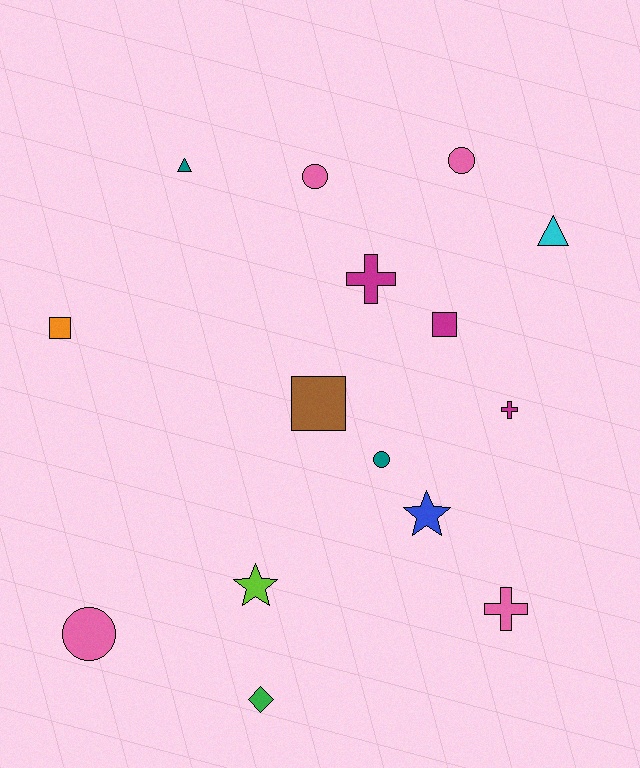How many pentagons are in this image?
There are no pentagons.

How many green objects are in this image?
There is 1 green object.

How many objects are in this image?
There are 15 objects.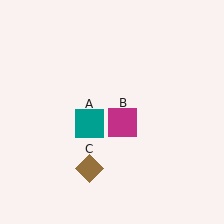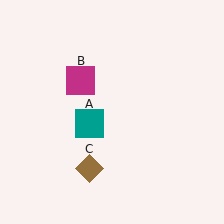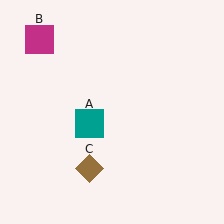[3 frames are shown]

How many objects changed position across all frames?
1 object changed position: magenta square (object B).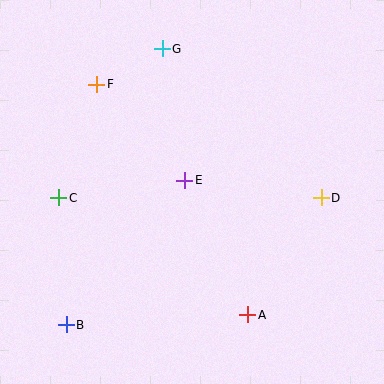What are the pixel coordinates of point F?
Point F is at (97, 84).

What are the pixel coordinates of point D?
Point D is at (321, 198).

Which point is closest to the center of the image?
Point E at (185, 180) is closest to the center.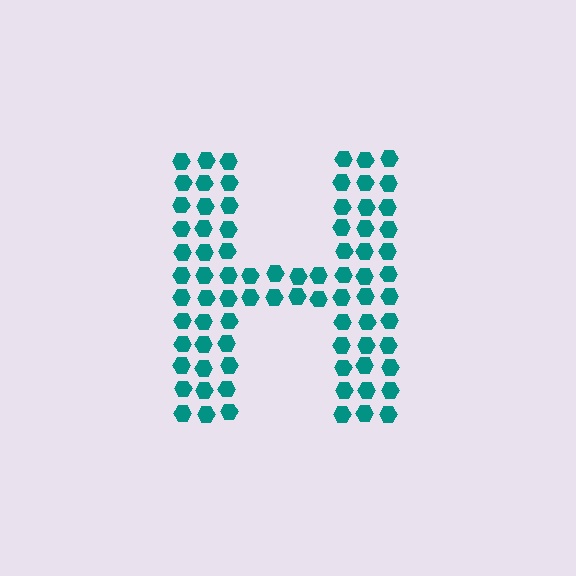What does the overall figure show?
The overall figure shows the letter H.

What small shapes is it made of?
It is made of small hexagons.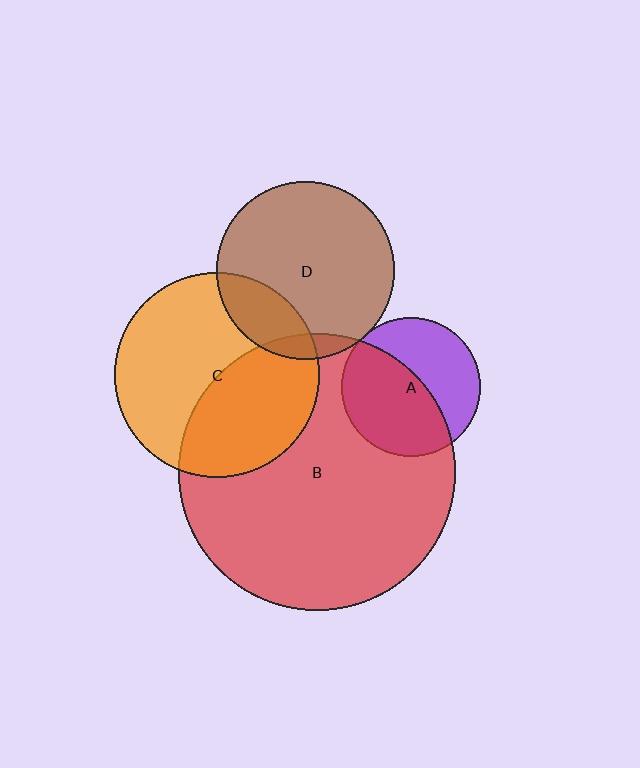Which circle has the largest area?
Circle B (red).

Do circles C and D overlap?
Yes.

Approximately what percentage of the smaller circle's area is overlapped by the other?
Approximately 20%.